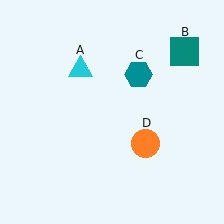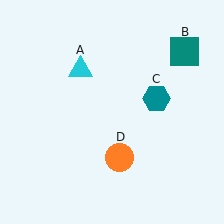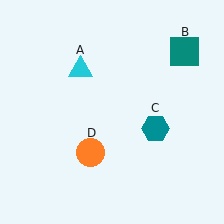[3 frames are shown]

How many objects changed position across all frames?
2 objects changed position: teal hexagon (object C), orange circle (object D).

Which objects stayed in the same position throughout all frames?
Cyan triangle (object A) and teal square (object B) remained stationary.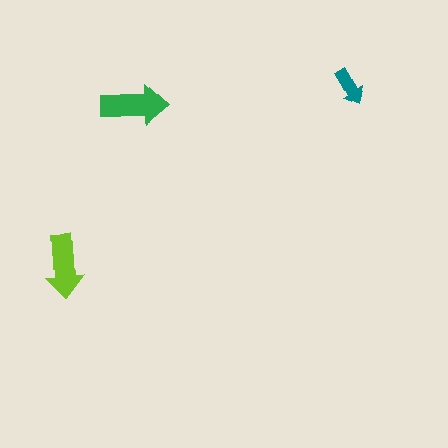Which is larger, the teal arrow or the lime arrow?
The lime one.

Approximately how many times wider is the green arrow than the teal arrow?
About 2 times wider.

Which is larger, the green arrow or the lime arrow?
The green one.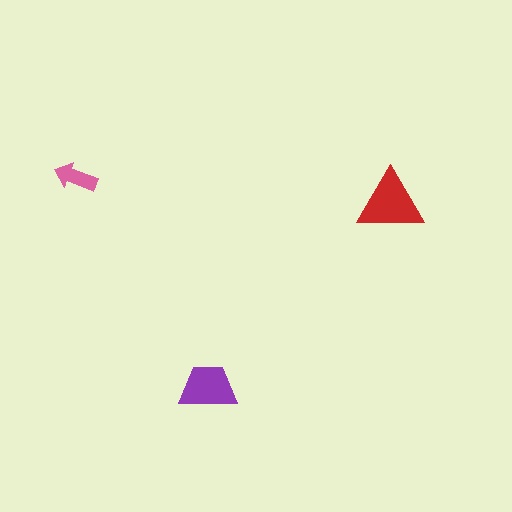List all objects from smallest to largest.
The pink arrow, the purple trapezoid, the red triangle.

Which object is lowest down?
The purple trapezoid is bottommost.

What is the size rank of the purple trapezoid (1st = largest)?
2nd.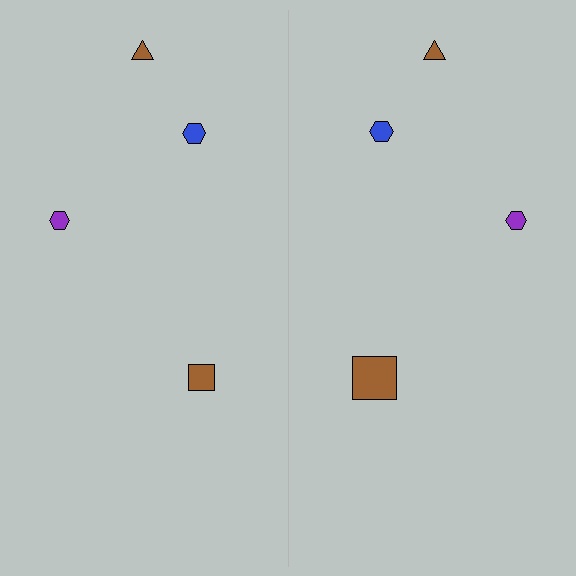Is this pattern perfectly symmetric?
No, the pattern is not perfectly symmetric. The brown square on the right side has a different size than its mirror counterpart.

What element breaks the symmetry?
The brown square on the right side has a different size than its mirror counterpart.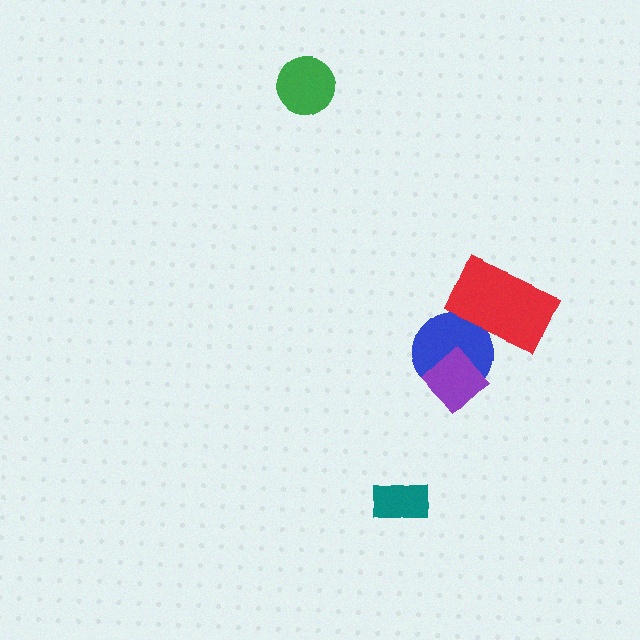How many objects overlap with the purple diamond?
1 object overlaps with the purple diamond.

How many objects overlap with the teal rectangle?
0 objects overlap with the teal rectangle.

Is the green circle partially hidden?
No, no other shape covers it.